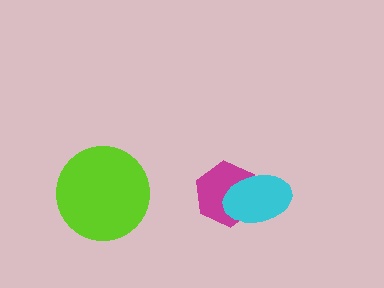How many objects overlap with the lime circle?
0 objects overlap with the lime circle.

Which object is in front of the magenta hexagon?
The cyan ellipse is in front of the magenta hexagon.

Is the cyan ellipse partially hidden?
No, no other shape covers it.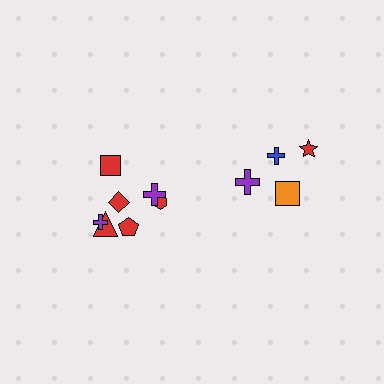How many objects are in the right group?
There are 4 objects.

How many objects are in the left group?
There are 7 objects.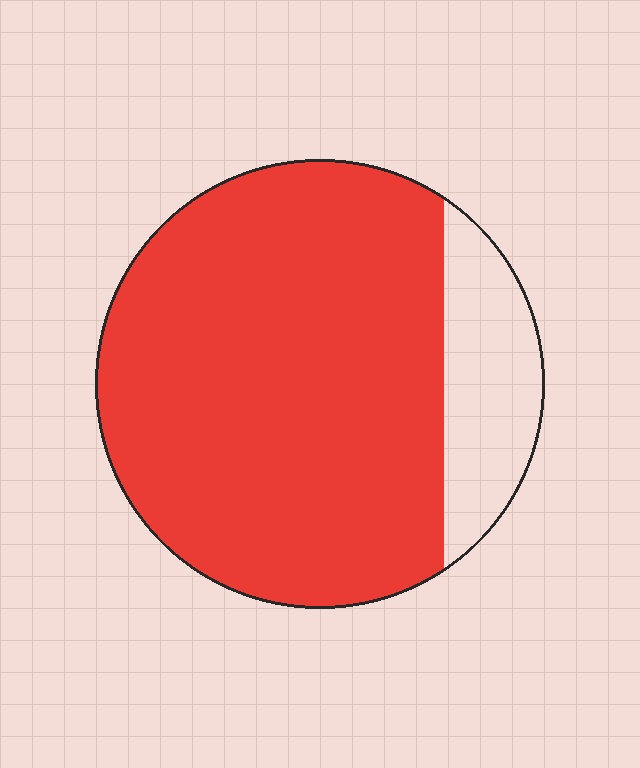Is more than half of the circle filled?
Yes.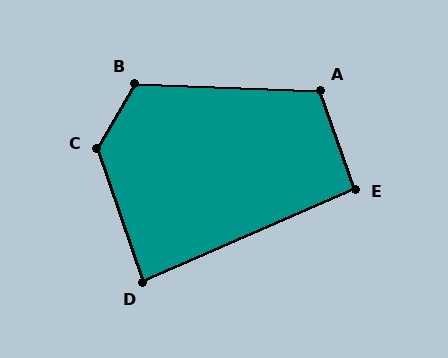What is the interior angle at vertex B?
Approximately 118 degrees (obtuse).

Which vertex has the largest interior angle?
C, at approximately 131 degrees.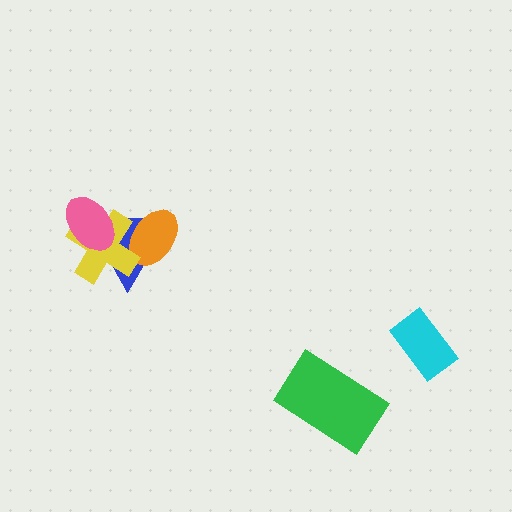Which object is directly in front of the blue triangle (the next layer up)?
The orange ellipse is directly in front of the blue triangle.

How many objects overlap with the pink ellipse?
2 objects overlap with the pink ellipse.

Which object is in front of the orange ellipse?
The yellow cross is in front of the orange ellipse.